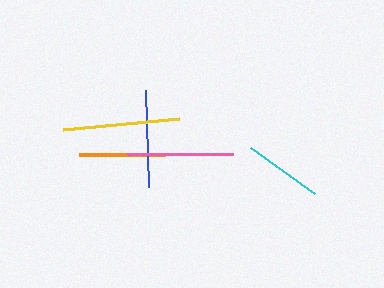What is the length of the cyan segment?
The cyan segment is approximately 78 pixels long.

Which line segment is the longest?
The yellow line is the longest at approximately 116 pixels.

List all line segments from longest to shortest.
From longest to shortest: yellow, pink, blue, orange, cyan.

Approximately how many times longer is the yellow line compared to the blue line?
The yellow line is approximately 1.2 times the length of the blue line.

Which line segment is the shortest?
The cyan line is the shortest at approximately 78 pixels.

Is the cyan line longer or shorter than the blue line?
The blue line is longer than the cyan line.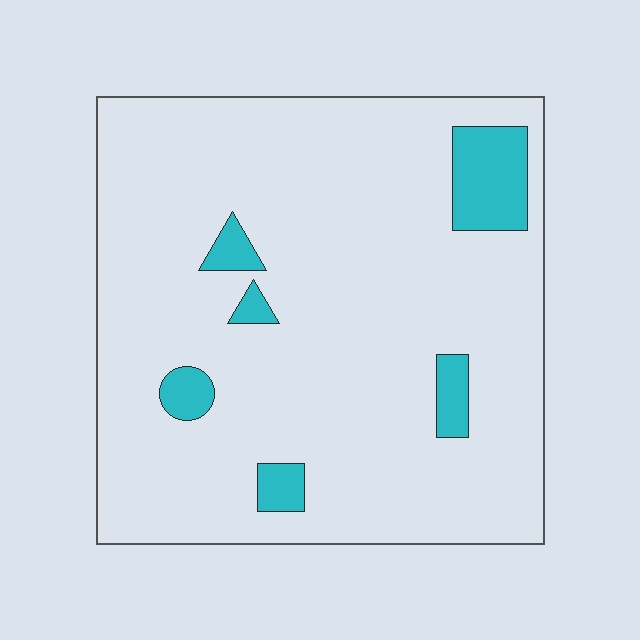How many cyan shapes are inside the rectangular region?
6.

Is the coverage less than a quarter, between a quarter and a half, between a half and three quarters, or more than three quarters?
Less than a quarter.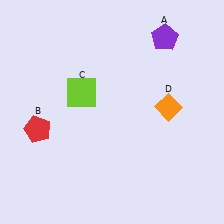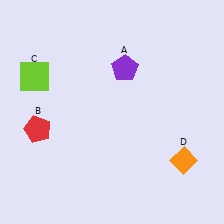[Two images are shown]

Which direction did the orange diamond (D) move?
The orange diamond (D) moved down.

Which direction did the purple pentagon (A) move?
The purple pentagon (A) moved left.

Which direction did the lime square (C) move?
The lime square (C) moved left.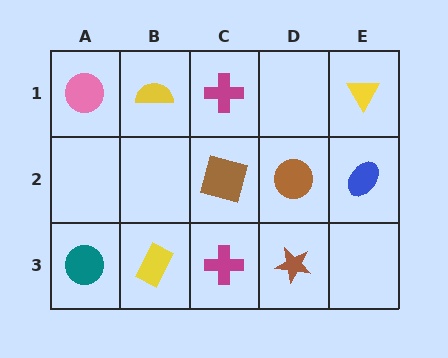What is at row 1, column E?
A yellow triangle.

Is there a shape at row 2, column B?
No, that cell is empty.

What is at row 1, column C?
A magenta cross.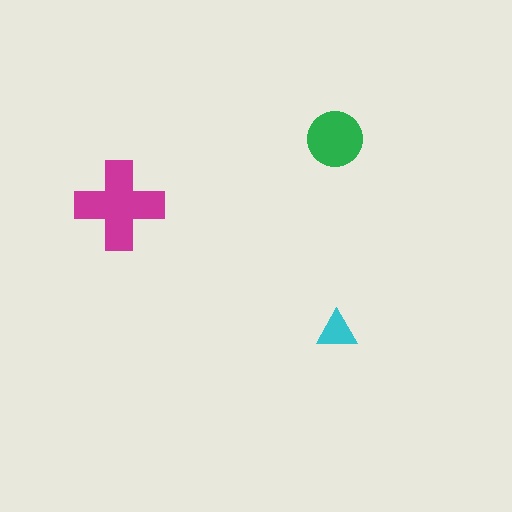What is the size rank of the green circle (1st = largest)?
2nd.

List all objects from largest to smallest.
The magenta cross, the green circle, the cyan triangle.